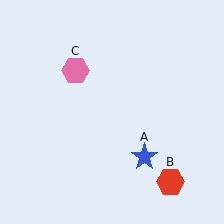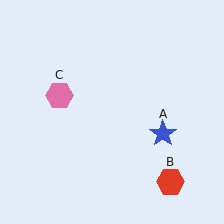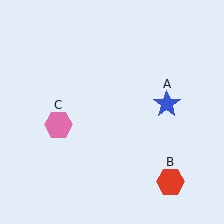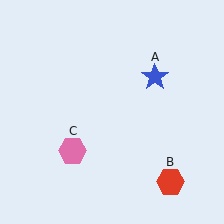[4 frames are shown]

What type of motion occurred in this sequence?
The blue star (object A), pink hexagon (object C) rotated counterclockwise around the center of the scene.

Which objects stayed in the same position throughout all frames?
Red hexagon (object B) remained stationary.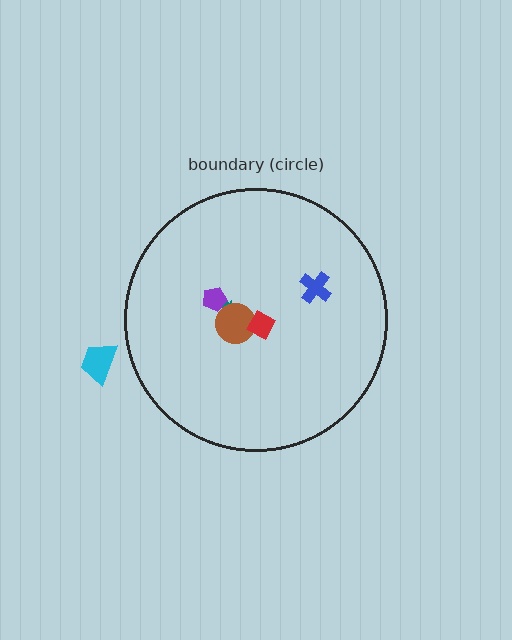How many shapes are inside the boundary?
5 inside, 1 outside.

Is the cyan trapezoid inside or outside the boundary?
Outside.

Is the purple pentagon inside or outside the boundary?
Inside.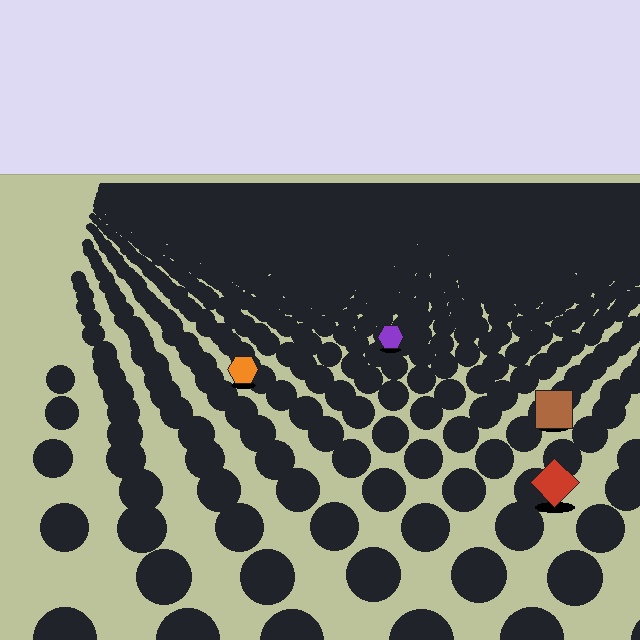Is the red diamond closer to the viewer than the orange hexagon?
Yes. The red diamond is closer — you can tell from the texture gradient: the ground texture is coarser near it.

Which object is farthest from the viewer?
The purple hexagon is farthest from the viewer. It appears smaller and the ground texture around it is denser.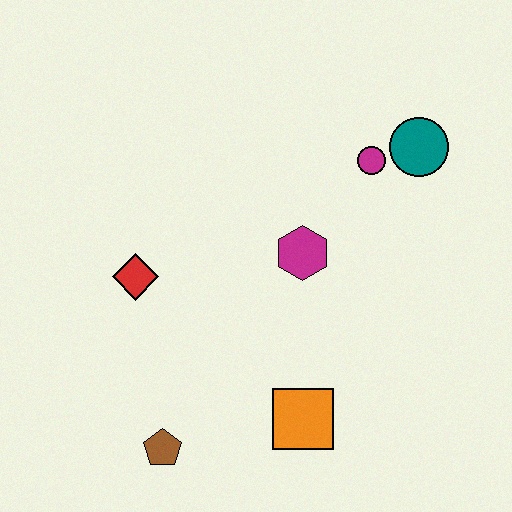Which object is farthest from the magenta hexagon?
The brown pentagon is farthest from the magenta hexagon.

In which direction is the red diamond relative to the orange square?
The red diamond is to the left of the orange square.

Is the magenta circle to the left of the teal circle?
Yes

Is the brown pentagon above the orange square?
No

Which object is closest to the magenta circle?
The teal circle is closest to the magenta circle.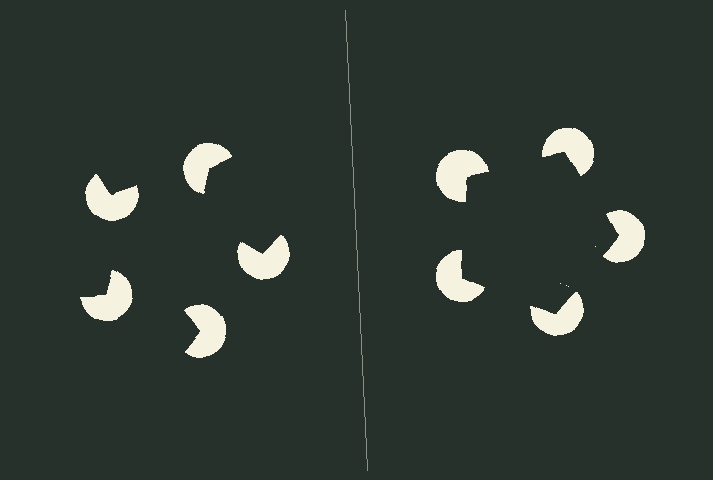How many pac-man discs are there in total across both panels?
10 — 5 on each side.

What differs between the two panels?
The pac-man discs are positioned identically on both sides; only the wedge orientations differ. On the right they align to a pentagon; on the left they are misaligned.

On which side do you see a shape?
An illusory pentagon appears on the right side. On the left side the wedge cuts are rotated, so no coherent shape forms.